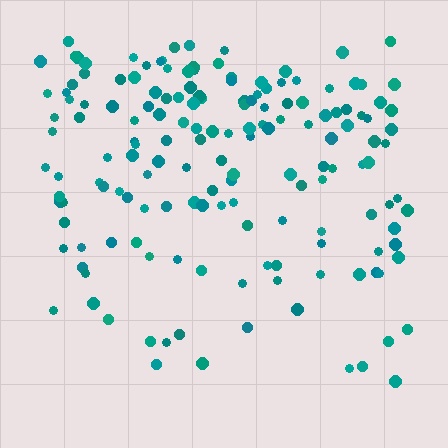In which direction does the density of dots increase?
From bottom to top, with the top side densest.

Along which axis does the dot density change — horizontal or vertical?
Vertical.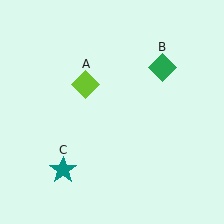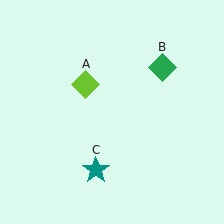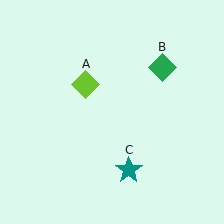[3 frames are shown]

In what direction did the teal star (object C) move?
The teal star (object C) moved right.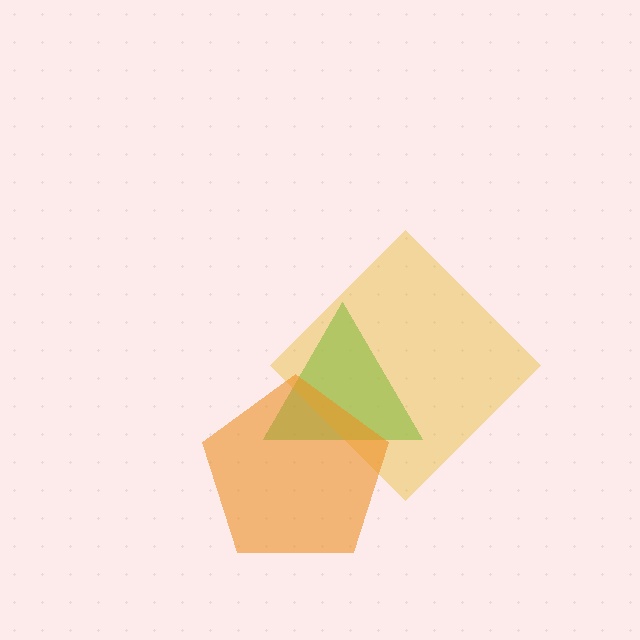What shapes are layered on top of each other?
The layered shapes are: a green triangle, a yellow diamond, an orange pentagon.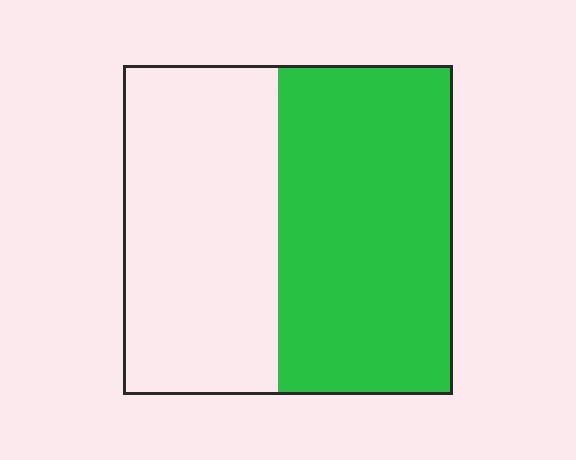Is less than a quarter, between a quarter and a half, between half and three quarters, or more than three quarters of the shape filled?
Between half and three quarters.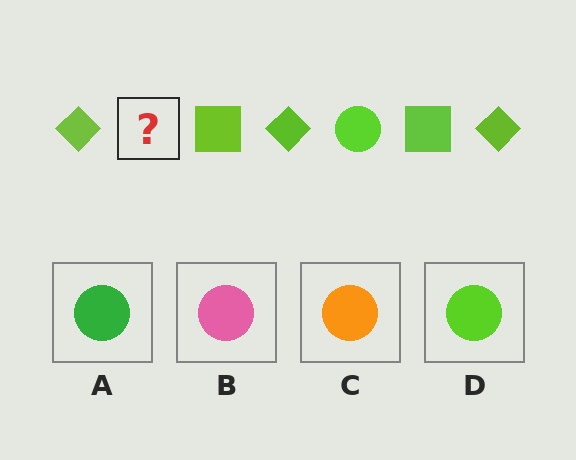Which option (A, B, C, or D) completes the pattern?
D.